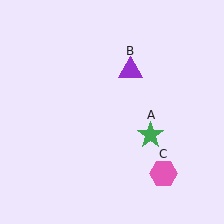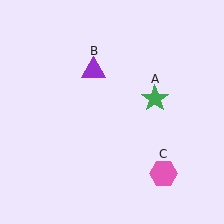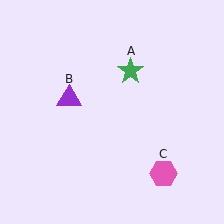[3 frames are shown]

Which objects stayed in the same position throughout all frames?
Pink hexagon (object C) remained stationary.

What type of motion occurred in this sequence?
The green star (object A), purple triangle (object B) rotated counterclockwise around the center of the scene.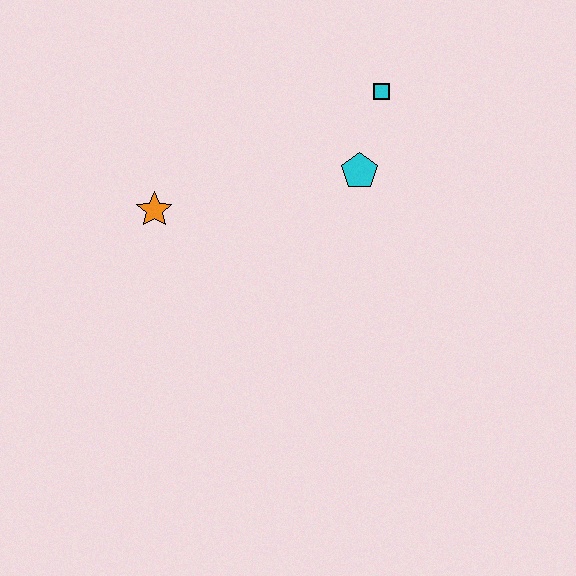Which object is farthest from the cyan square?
The orange star is farthest from the cyan square.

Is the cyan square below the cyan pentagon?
No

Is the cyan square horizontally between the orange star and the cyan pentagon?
No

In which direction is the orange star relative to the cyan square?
The orange star is to the left of the cyan square.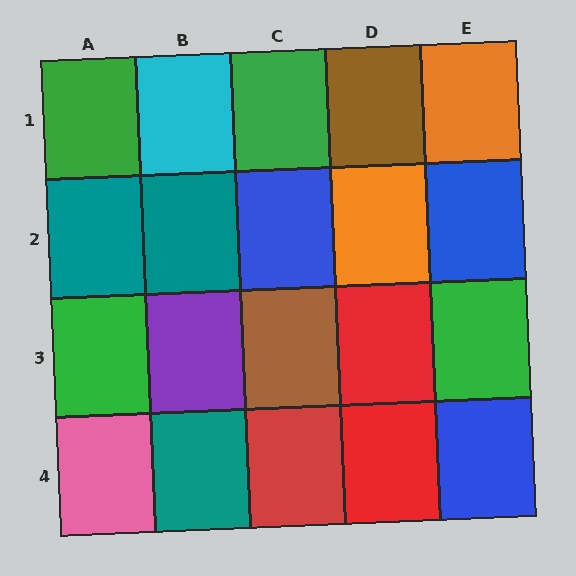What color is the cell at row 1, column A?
Green.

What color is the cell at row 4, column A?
Pink.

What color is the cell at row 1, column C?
Green.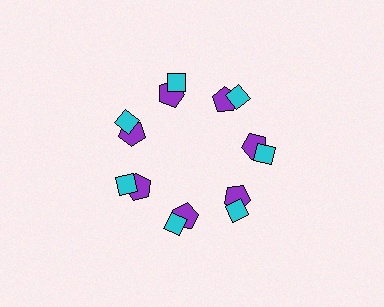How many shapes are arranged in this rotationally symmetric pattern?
There are 14 shapes, arranged in 7 groups of 2.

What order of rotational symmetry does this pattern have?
This pattern has 7-fold rotational symmetry.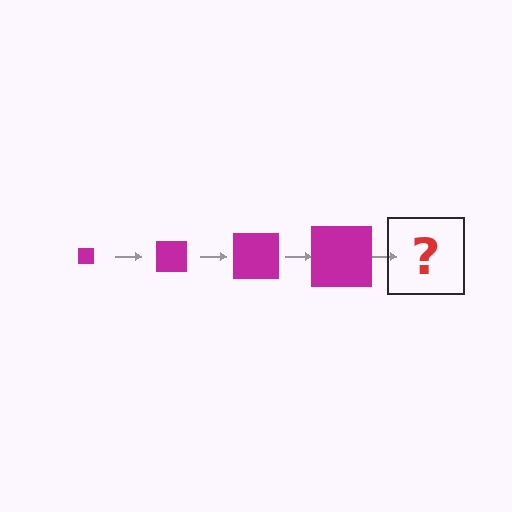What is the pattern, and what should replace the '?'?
The pattern is that the square gets progressively larger each step. The '?' should be a magenta square, larger than the previous one.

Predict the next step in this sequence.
The next step is a magenta square, larger than the previous one.